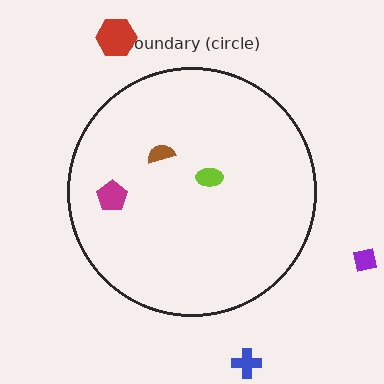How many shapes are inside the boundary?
3 inside, 3 outside.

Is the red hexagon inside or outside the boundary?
Outside.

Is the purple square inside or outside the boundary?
Outside.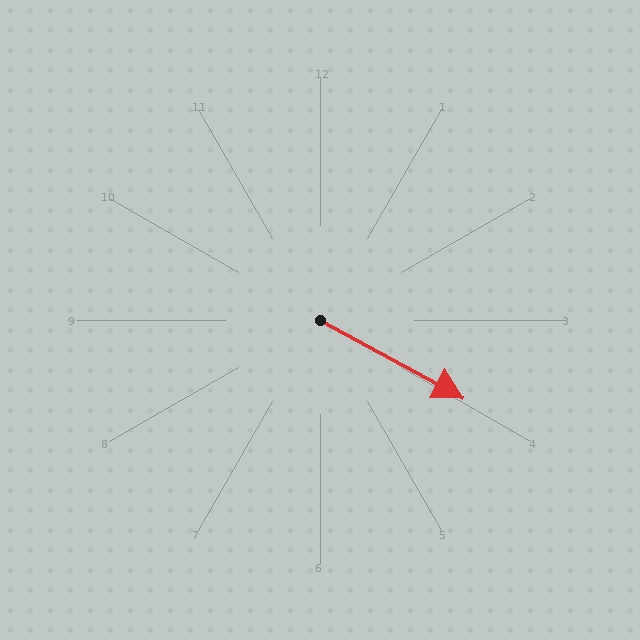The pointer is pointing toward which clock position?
Roughly 4 o'clock.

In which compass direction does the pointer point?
Southeast.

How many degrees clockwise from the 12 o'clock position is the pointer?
Approximately 118 degrees.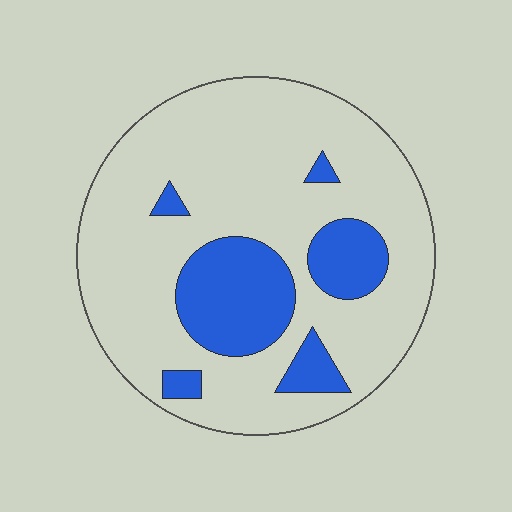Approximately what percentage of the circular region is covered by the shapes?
Approximately 20%.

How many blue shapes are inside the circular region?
6.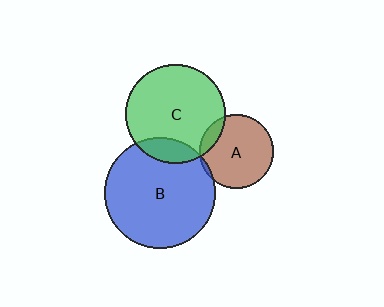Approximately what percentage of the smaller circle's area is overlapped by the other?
Approximately 15%.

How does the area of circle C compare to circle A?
Approximately 1.8 times.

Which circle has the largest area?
Circle B (blue).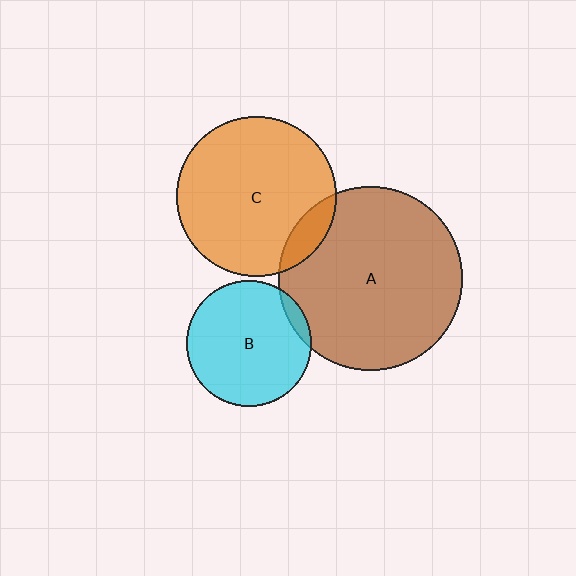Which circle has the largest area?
Circle A (brown).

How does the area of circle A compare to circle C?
Approximately 1.3 times.